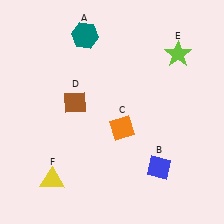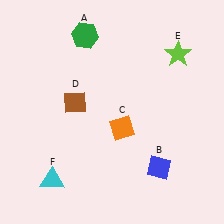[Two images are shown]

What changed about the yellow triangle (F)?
In Image 1, F is yellow. In Image 2, it changed to cyan.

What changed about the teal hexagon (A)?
In Image 1, A is teal. In Image 2, it changed to green.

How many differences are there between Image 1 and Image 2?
There are 2 differences between the two images.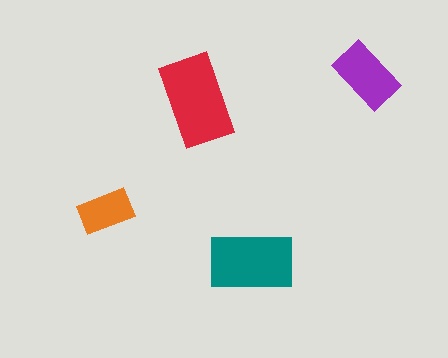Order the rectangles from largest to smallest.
the red one, the teal one, the purple one, the orange one.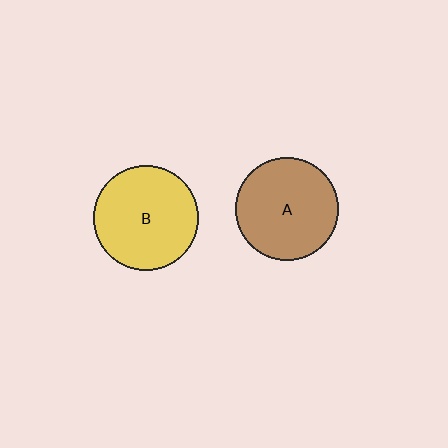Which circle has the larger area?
Circle B (yellow).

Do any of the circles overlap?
No, none of the circles overlap.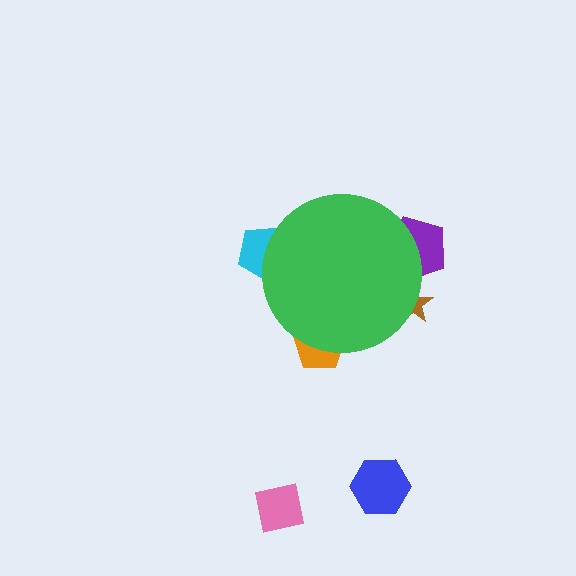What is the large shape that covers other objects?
A green circle.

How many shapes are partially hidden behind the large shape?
4 shapes are partially hidden.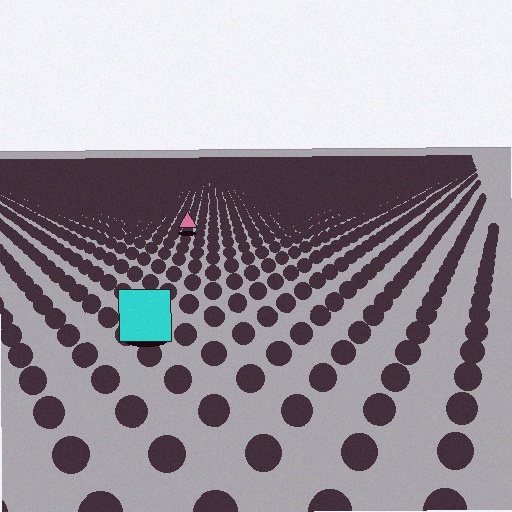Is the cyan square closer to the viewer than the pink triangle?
Yes. The cyan square is closer — you can tell from the texture gradient: the ground texture is coarser near it.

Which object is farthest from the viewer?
The pink triangle is farthest from the viewer. It appears smaller and the ground texture around it is denser.